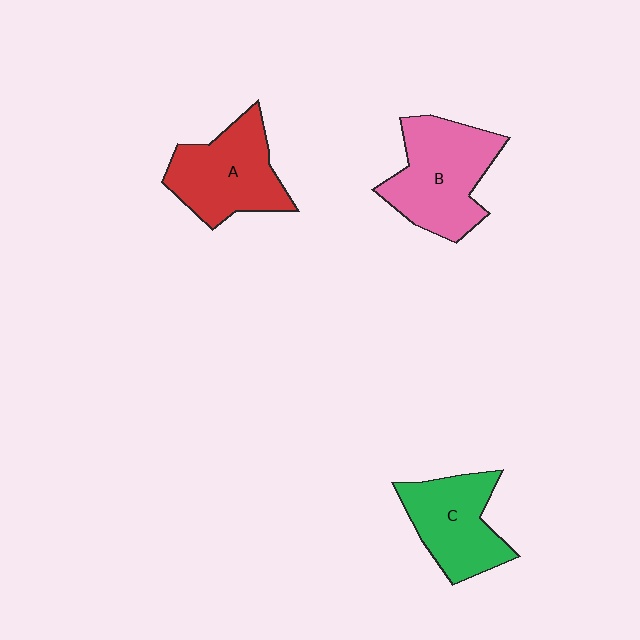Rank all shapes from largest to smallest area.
From largest to smallest: B (pink), A (red), C (green).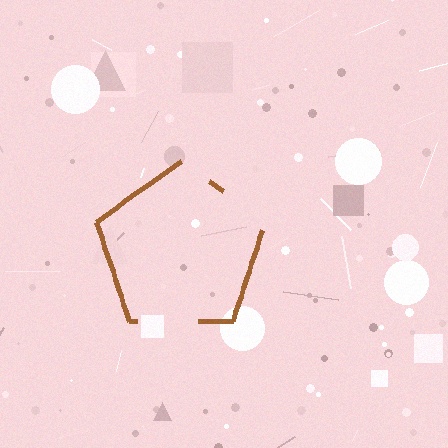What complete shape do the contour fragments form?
The contour fragments form a pentagon.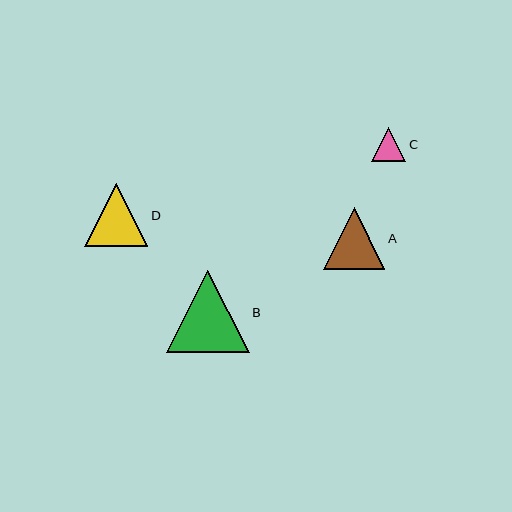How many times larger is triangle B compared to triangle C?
Triangle B is approximately 2.4 times the size of triangle C.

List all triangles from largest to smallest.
From largest to smallest: B, D, A, C.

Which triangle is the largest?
Triangle B is the largest with a size of approximately 82 pixels.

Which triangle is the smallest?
Triangle C is the smallest with a size of approximately 35 pixels.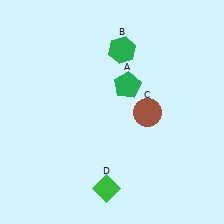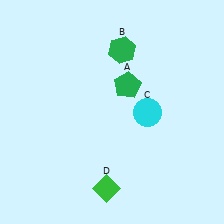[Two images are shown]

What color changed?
The circle (C) changed from brown in Image 1 to cyan in Image 2.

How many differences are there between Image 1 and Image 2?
There is 1 difference between the two images.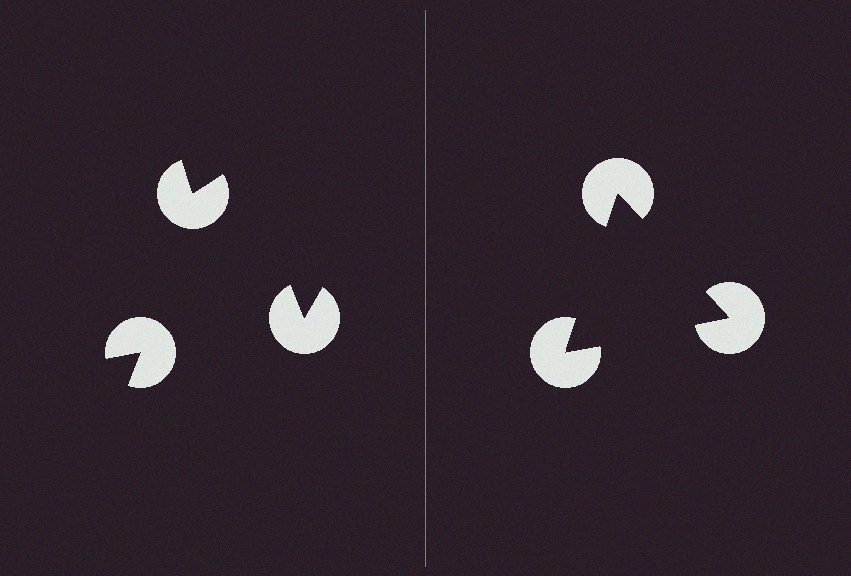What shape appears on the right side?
An illusory triangle.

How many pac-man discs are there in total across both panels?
6 — 3 on each side.